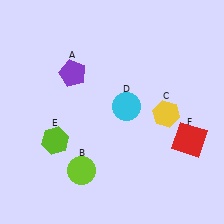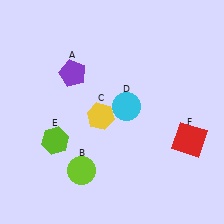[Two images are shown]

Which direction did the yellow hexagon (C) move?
The yellow hexagon (C) moved left.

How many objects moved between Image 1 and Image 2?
1 object moved between the two images.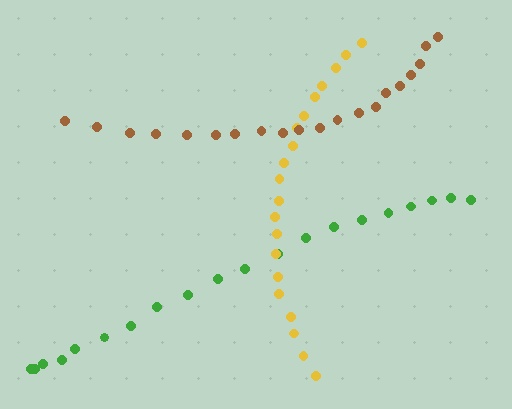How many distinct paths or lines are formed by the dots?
There are 3 distinct paths.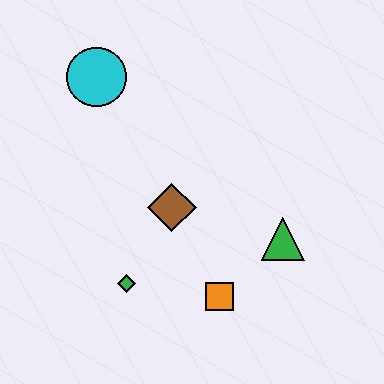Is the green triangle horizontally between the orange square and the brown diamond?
No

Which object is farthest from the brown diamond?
The cyan circle is farthest from the brown diamond.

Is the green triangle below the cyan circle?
Yes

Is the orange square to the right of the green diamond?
Yes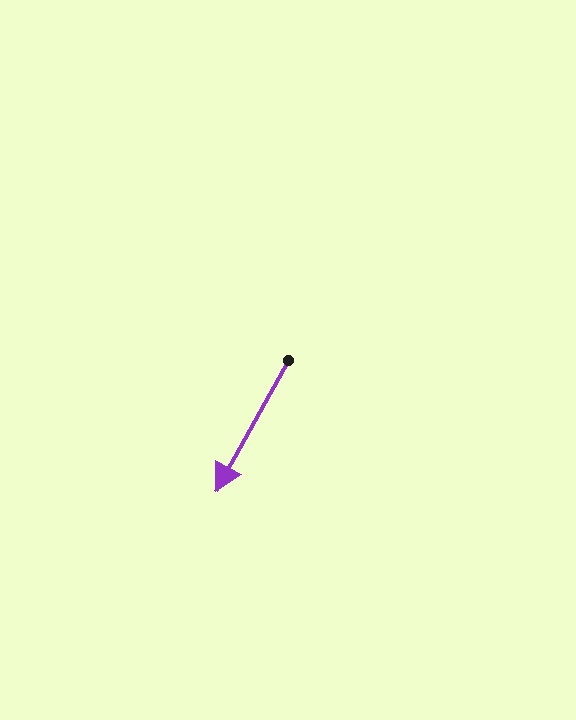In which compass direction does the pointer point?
Southwest.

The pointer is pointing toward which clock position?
Roughly 7 o'clock.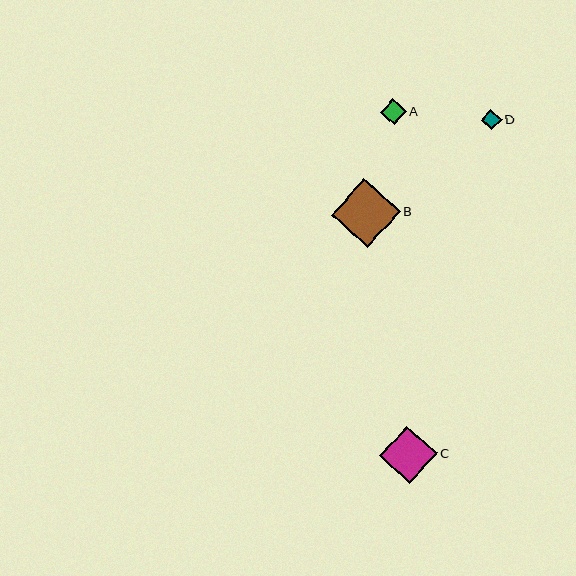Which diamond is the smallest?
Diamond D is the smallest with a size of approximately 21 pixels.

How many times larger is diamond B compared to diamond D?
Diamond B is approximately 3.3 times the size of diamond D.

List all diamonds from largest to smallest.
From largest to smallest: B, C, A, D.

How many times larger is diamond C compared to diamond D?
Diamond C is approximately 2.7 times the size of diamond D.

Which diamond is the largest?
Diamond B is the largest with a size of approximately 69 pixels.